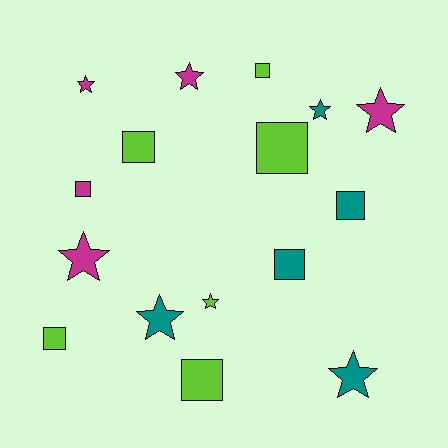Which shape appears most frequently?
Square, with 8 objects.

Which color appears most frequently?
Lime, with 6 objects.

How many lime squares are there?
There are 5 lime squares.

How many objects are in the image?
There are 16 objects.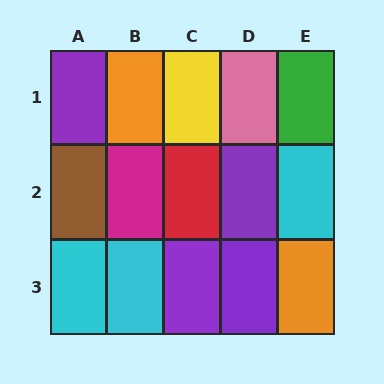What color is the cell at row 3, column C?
Purple.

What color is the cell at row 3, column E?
Orange.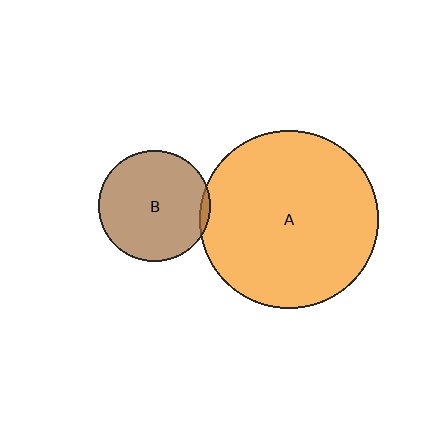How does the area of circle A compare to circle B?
Approximately 2.6 times.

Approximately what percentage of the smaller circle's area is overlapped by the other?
Approximately 5%.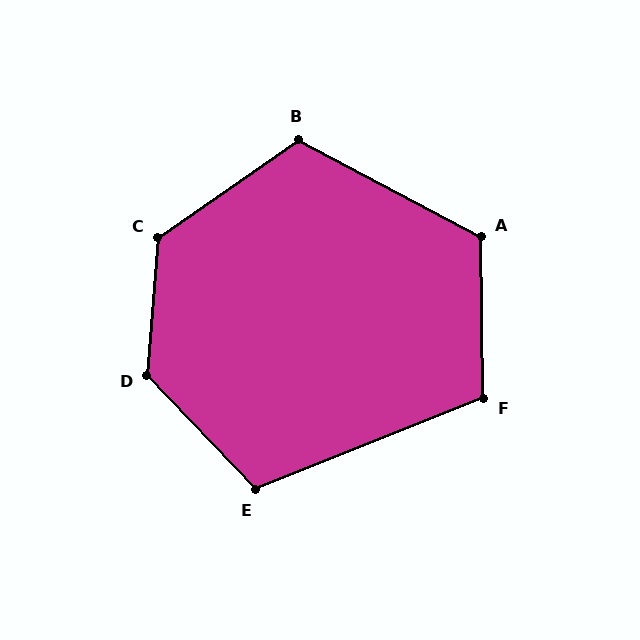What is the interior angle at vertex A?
Approximately 119 degrees (obtuse).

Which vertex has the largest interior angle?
D, at approximately 132 degrees.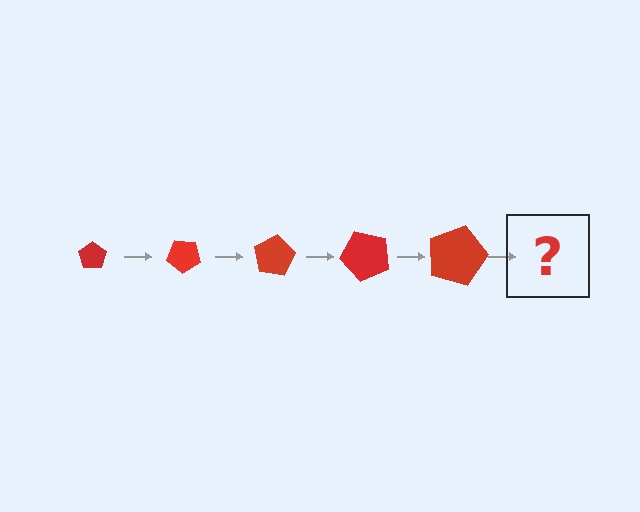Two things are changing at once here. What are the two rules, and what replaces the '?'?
The two rules are that the pentagon grows larger each step and it rotates 40 degrees each step. The '?' should be a pentagon, larger than the previous one and rotated 200 degrees from the start.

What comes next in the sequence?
The next element should be a pentagon, larger than the previous one and rotated 200 degrees from the start.